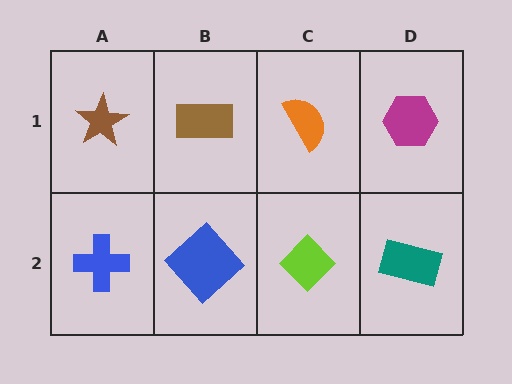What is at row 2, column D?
A teal rectangle.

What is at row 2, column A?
A blue cross.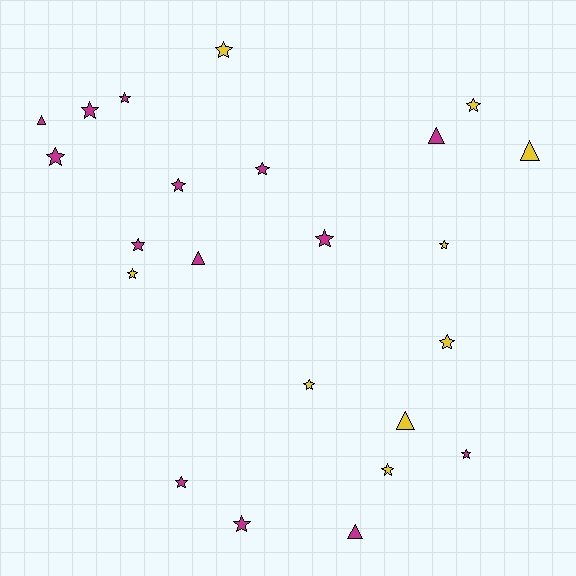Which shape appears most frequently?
Star, with 17 objects.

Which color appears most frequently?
Magenta, with 14 objects.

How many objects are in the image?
There are 23 objects.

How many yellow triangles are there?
There are 2 yellow triangles.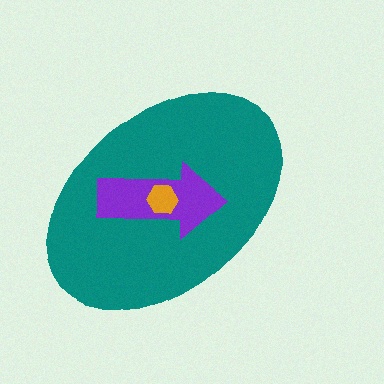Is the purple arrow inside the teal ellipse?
Yes.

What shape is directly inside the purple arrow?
The orange hexagon.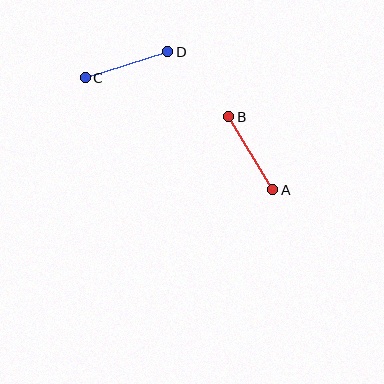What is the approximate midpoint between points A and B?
The midpoint is at approximately (251, 153) pixels.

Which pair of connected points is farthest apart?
Points C and D are farthest apart.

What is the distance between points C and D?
The distance is approximately 86 pixels.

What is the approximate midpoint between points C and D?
The midpoint is at approximately (126, 65) pixels.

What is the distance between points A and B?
The distance is approximately 85 pixels.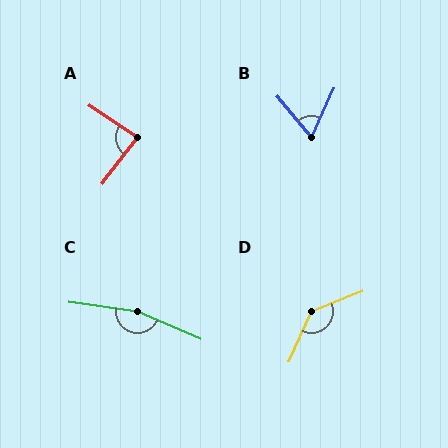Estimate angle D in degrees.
Approximately 136 degrees.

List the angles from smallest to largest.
B (64°), A (86°), D (136°), C (165°).